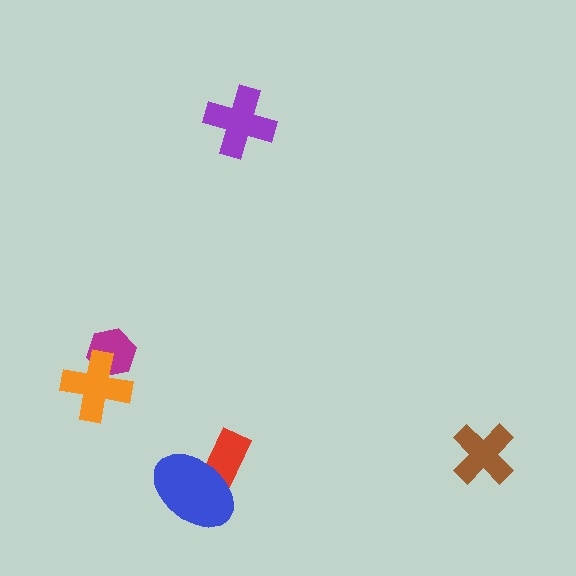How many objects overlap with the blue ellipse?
1 object overlaps with the blue ellipse.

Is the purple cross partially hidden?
No, no other shape covers it.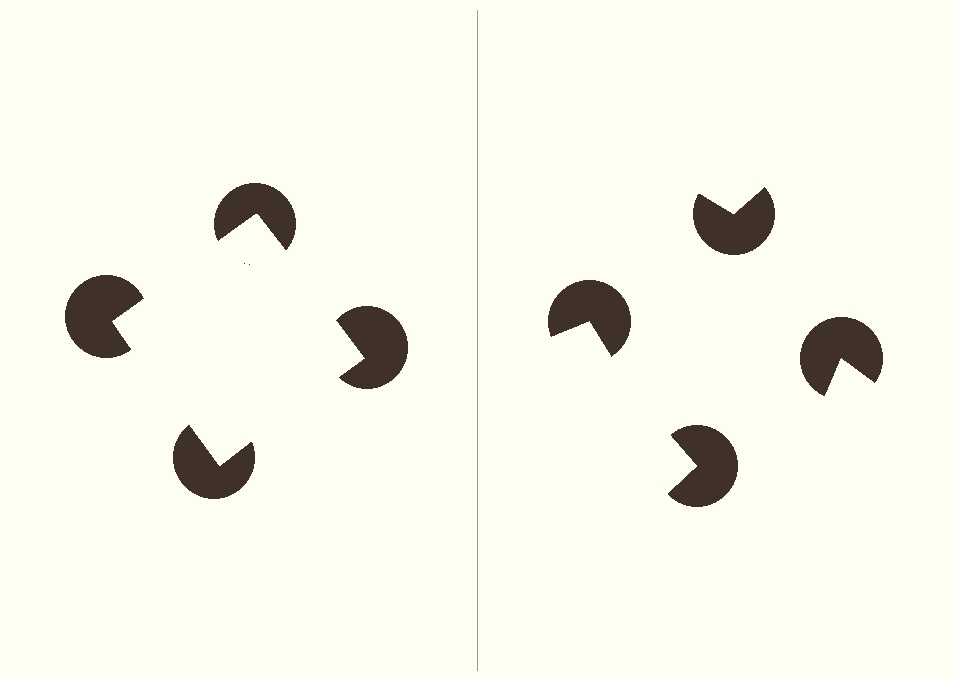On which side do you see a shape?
An illusory square appears on the left side. On the right side the wedge cuts are rotated, so no coherent shape forms.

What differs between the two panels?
The pac-man discs are positioned identically on both sides; only the wedge orientations differ. On the left they align to a square; on the right they are misaligned.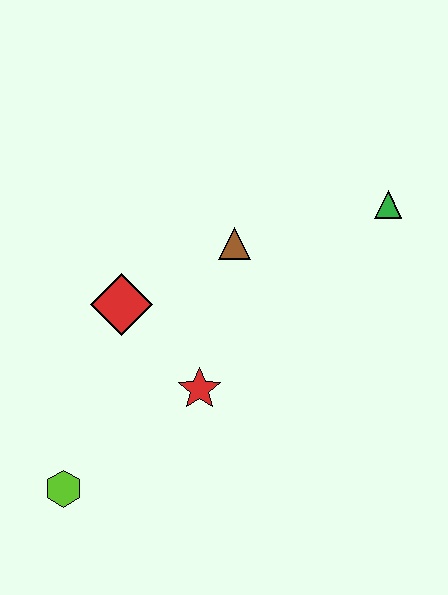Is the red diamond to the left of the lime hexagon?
No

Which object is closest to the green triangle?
The brown triangle is closest to the green triangle.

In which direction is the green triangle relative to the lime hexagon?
The green triangle is to the right of the lime hexagon.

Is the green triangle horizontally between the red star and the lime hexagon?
No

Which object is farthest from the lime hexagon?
The green triangle is farthest from the lime hexagon.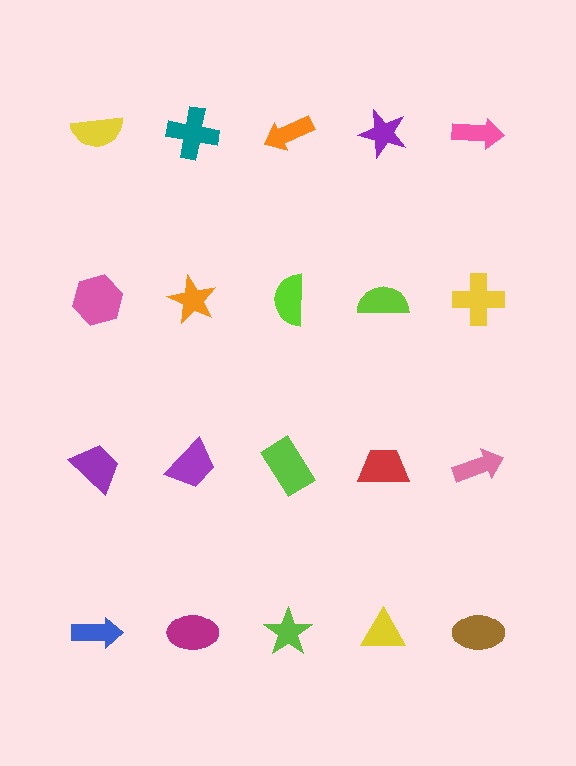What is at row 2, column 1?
A pink hexagon.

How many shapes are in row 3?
5 shapes.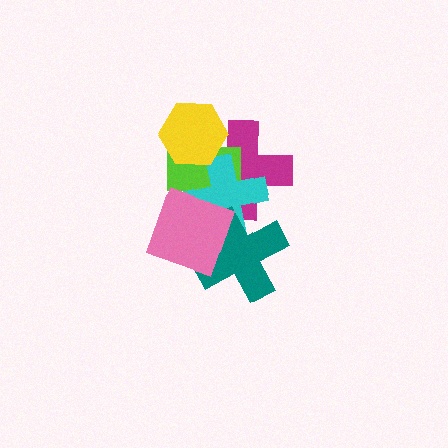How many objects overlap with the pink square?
2 objects overlap with the pink square.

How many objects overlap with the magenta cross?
4 objects overlap with the magenta cross.